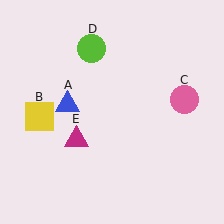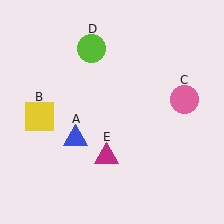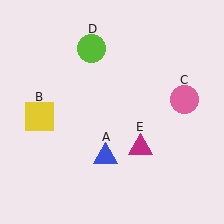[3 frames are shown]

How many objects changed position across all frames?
2 objects changed position: blue triangle (object A), magenta triangle (object E).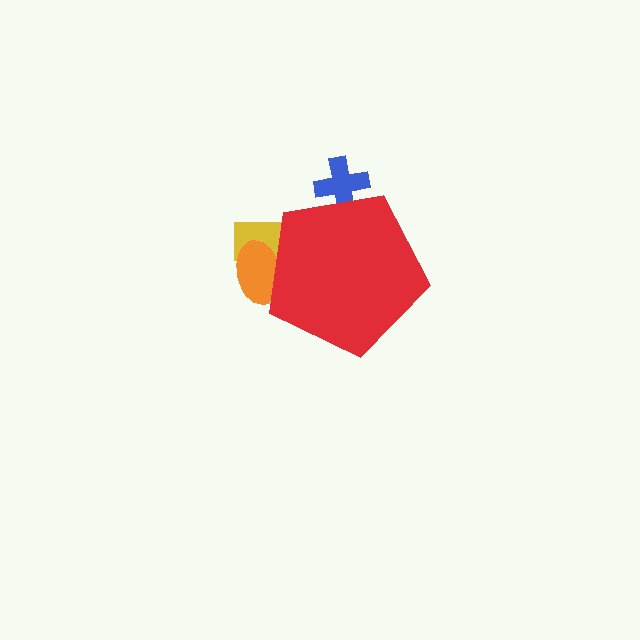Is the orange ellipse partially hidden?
Yes, the orange ellipse is partially hidden behind the red pentagon.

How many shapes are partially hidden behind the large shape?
3 shapes are partially hidden.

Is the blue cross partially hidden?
Yes, the blue cross is partially hidden behind the red pentagon.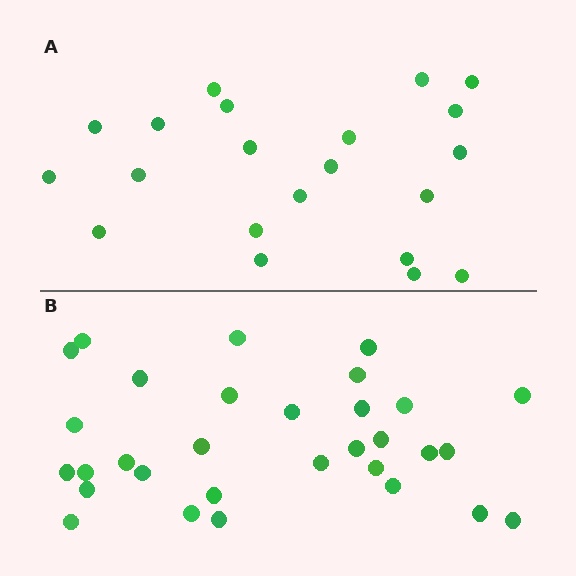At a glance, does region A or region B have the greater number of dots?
Region B (the bottom region) has more dots.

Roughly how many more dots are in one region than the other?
Region B has roughly 10 or so more dots than region A.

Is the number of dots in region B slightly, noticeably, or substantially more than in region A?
Region B has substantially more. The ratio is roughly 1.5 to 1.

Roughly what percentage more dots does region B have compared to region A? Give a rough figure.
About 50% more.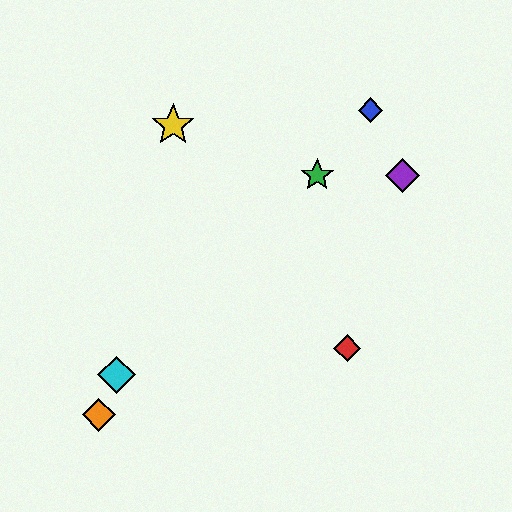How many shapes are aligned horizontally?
2 shapes (the green star, the purple diamond) are aligned horizontally.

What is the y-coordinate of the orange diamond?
The orange diamond is at y≈415.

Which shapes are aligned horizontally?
The green star, the purple diamond are aligned horizontally.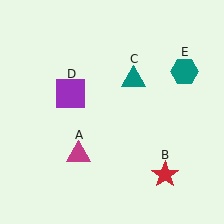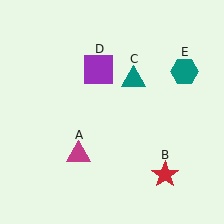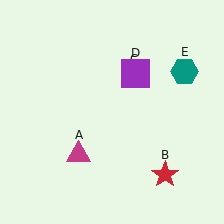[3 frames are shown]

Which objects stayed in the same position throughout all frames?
Magenta triangle (object A) and red star (object B) and teal triangle (object C) and teal hexagon (object E) remained stationary.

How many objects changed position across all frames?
1 object changed position: purple square (object D).